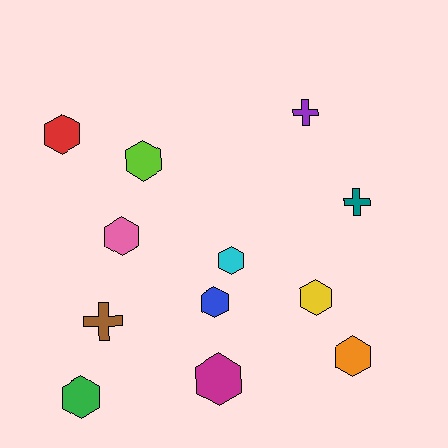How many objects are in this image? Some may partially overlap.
There are 12 objects.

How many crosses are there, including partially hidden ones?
There are 3 crosses.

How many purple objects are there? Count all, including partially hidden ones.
There is 1 purple object.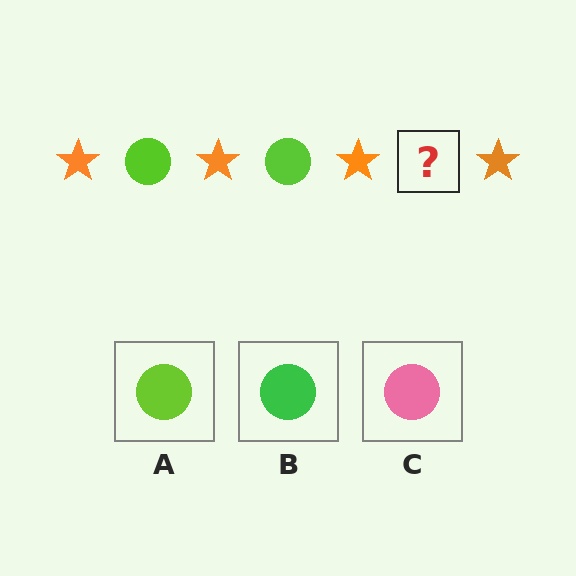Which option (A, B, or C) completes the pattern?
A.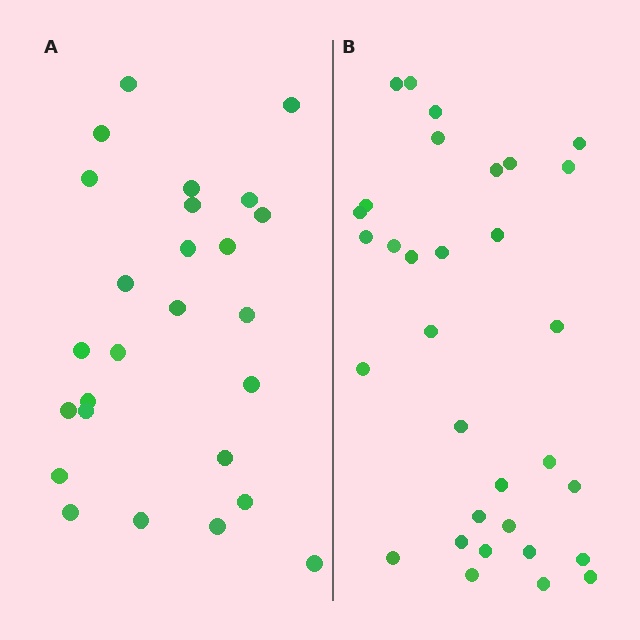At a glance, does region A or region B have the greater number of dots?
Region B (the right region) has more dots.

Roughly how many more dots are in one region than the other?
Region B has about 6 more dots than region A.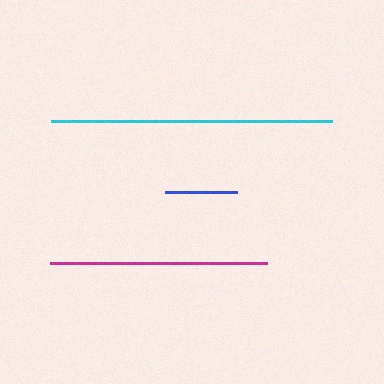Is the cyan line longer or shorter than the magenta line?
The cyan line is longer than the magenta line.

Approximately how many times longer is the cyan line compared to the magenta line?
The cyan line is approximately 1.3 times the length of the magenta line.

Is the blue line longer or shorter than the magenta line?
The magenta line is longer than the blue line.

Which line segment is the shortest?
The blue line is the shortest at approximately 72 pixels.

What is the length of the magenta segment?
The magenta segment is approximately 217 pixels long.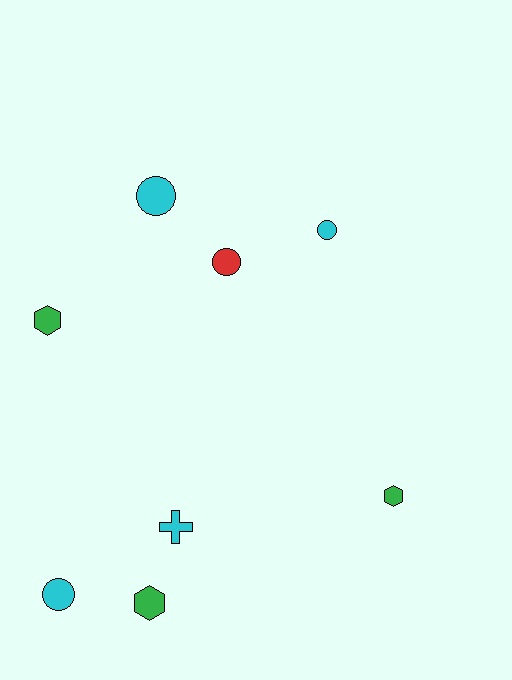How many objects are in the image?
There are 8 objects.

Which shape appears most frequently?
Circle, with 4 objects.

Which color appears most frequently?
Cyan, with 4 objects.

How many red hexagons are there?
There are no red hexagons.